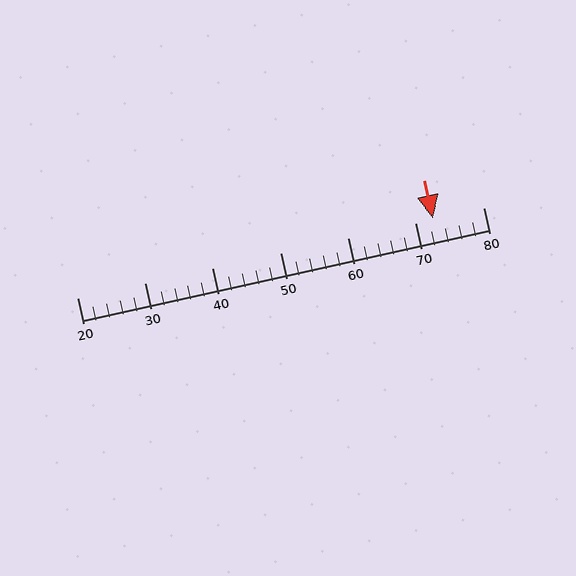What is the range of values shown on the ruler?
The ruler shows values from 20 to 80.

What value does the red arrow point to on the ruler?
The red arrow points to approximately 72.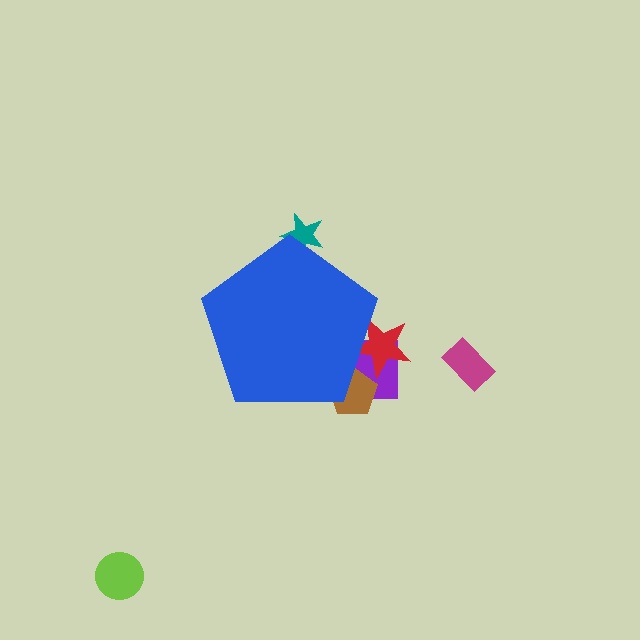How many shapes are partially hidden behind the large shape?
4 shapes are partially hidden.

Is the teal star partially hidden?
Yes, the teal star is partially hidden behind the blue pentagon.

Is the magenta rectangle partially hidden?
No, the magenta rectangle is fully visible.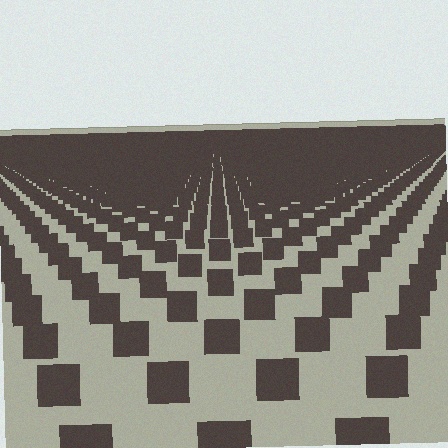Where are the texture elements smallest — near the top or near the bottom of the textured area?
Near the top.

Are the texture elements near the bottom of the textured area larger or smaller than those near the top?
Larger. Near the bottom, elements are closer to the viewer and appear at a bigger on-screen size.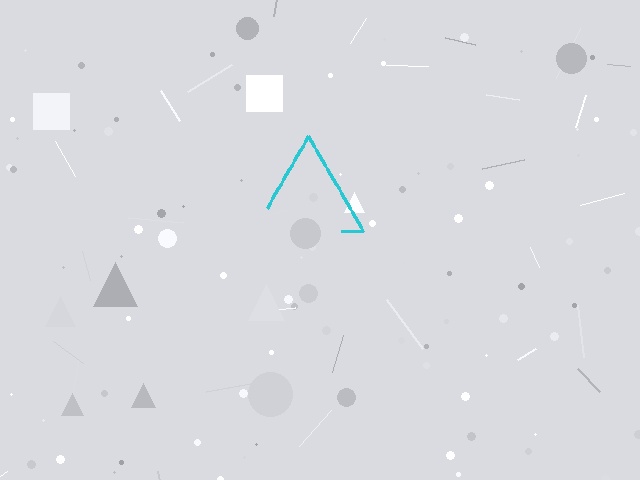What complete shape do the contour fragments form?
The contour fragments form a triangle.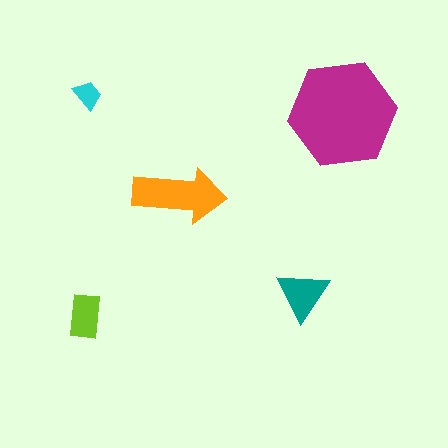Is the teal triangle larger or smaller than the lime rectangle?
Larger.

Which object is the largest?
The magenta hexagon.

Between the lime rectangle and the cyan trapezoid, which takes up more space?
The lime rectangle.